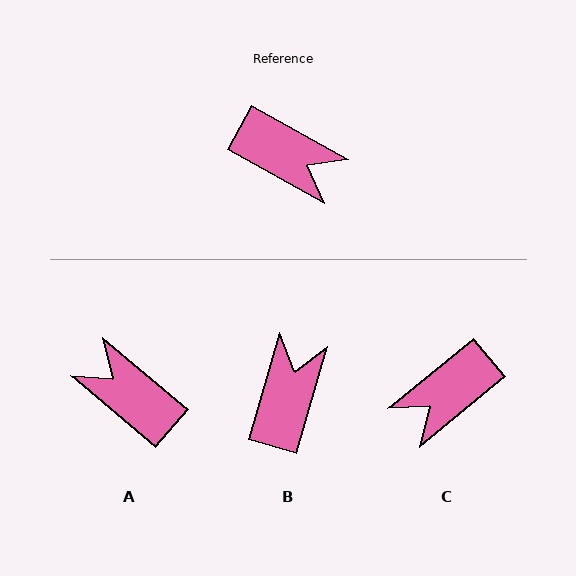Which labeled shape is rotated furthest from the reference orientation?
A, about 169 degrees away.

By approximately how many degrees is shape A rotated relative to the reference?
Approximately 169 degrees counter-clockwise.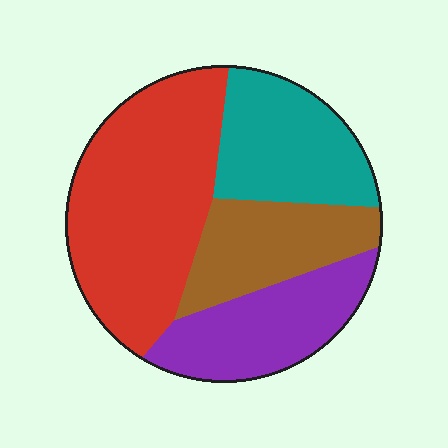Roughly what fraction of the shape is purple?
Purple takes up less than a quarter of the shape.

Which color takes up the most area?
Red, at roughly 40%.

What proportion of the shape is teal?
Teal covers around 20% of the shape.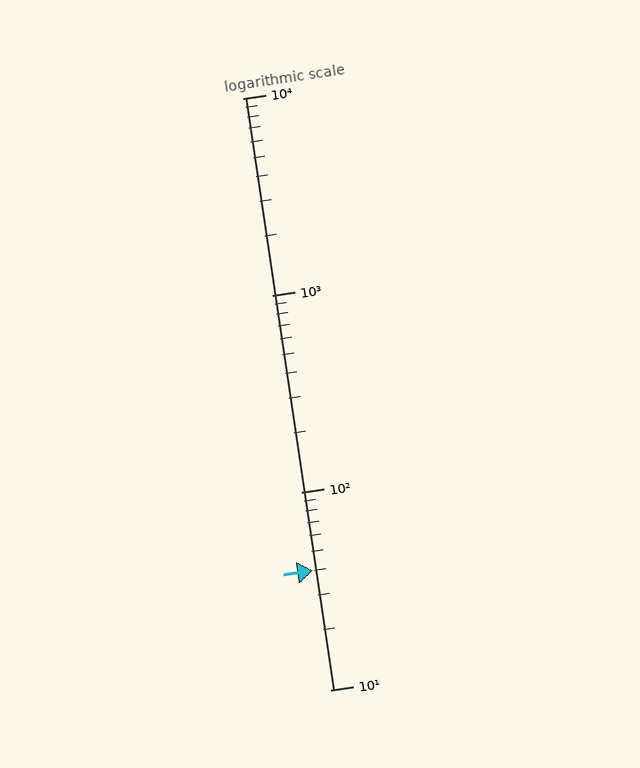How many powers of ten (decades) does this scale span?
The scale spans 3 decades, from 10 to 10000.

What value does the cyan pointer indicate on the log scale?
The pointer indicates approximately 40.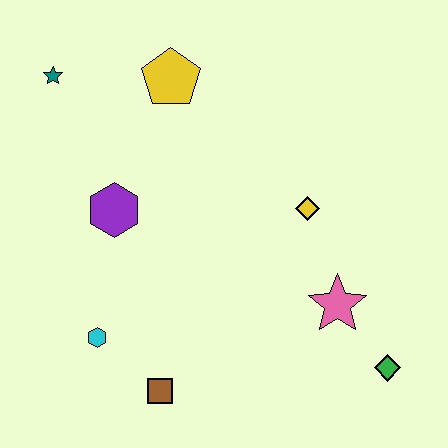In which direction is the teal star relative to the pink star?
The teal star is to the left of the pink star.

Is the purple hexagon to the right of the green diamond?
No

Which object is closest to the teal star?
The yellow pentagon is closest to the teal star.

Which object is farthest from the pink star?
The teal star is farthest from the pink star.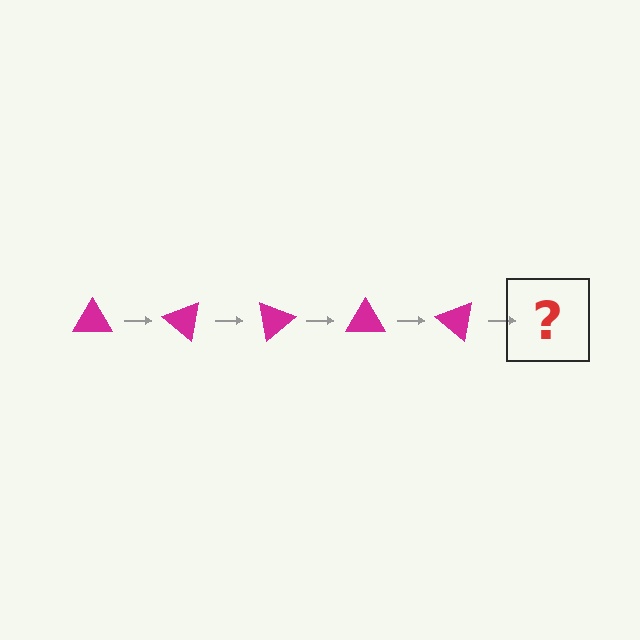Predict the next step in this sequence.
The next step is a magenta triangle rotated 200 degrees.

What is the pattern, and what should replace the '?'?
The pattern is that the triangle rotates 40 degrees each step. The '?' should be a magenta triangle rotated 200 degrees.